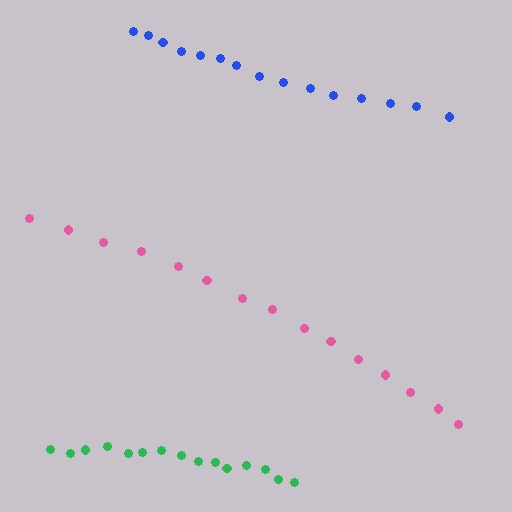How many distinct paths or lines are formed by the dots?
There are 3 distinct paths.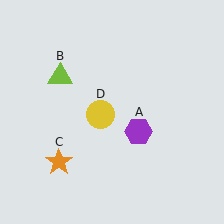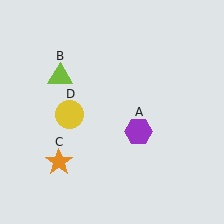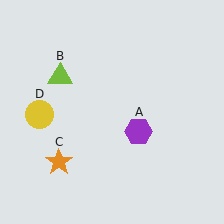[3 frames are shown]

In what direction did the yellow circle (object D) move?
The yellow circle (object D) moved left.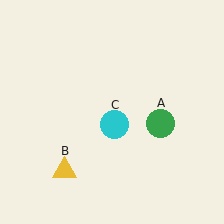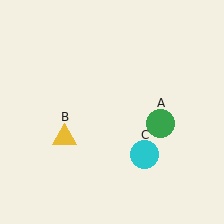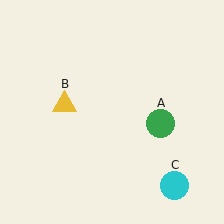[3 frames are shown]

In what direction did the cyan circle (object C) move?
The cyan circle (object C) moved down and to the right.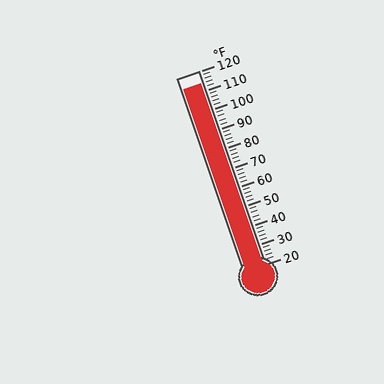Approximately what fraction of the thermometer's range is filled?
The thermometer is filled to approximately 95% of its range.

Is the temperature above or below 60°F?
The temperature is above 60°F.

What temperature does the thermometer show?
The thermometer shows approximately 114°F.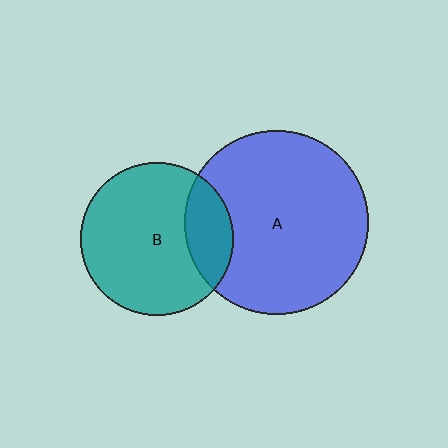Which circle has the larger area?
Circle A (blue).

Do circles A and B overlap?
Yes.